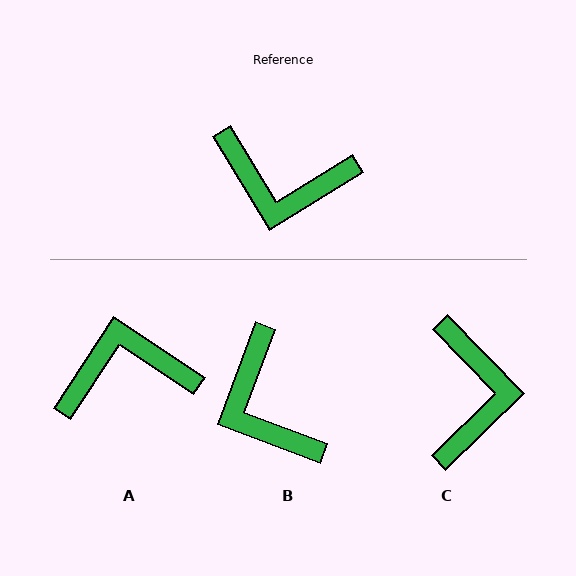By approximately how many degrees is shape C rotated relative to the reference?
Approximately 103 degrees counter-clockwise.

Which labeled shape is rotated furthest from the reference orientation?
A, about 155 degrees away.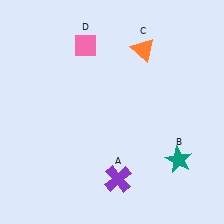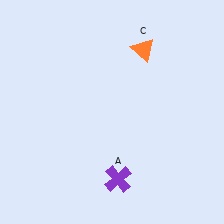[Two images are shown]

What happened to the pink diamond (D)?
The pink diamond (D) was removed in Image 2. It was in the top-left area of Image 1.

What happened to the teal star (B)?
The teal star (B) was removed in Image 2. It was in the bottom-right area of Image 1.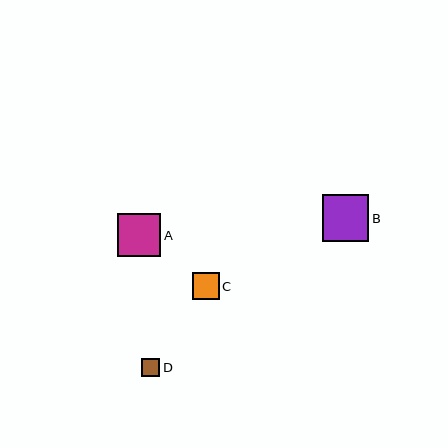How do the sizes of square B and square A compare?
Square B and square A are approximately the same size.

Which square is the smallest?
Square D is the smallest with a size of approximately 18 pixels.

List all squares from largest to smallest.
From largest to smallest: B, A, C, D.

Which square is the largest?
Square B is the largest with a size of approximately 46 pixels.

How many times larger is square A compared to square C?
Square A is approximately 1.6 times the size of square C.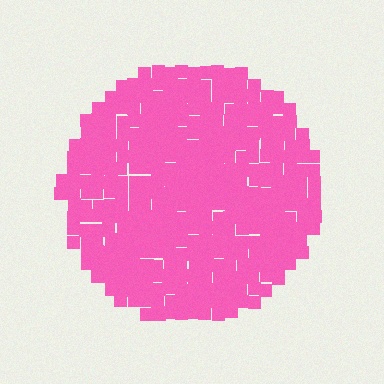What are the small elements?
The small elements are squares.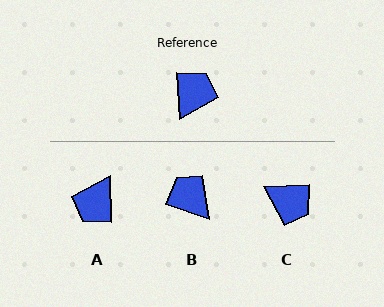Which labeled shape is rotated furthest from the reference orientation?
A, about 179 degrees away.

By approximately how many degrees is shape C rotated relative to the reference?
Approximately 90 degrees clockwise.